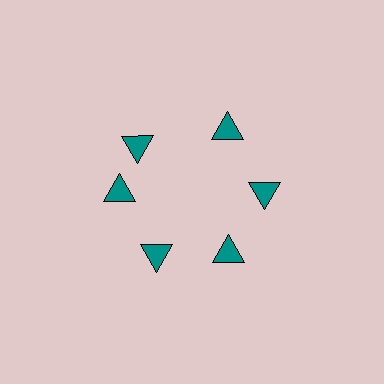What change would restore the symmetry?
The symmetry would be restored by rotating it back into even spacing with its neighbors so that all 6 triangles sit at equal angles and equal distance from the center.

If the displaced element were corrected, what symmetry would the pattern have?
It would have 6-fold rotational symmetry — the pattern would map onto itself every 60 degrees.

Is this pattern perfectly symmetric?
No. The 6 teal triangles are arranged in a ring, but one element near the 11 o'clock position is rotated out of alignment along the ring, breaking the 6-fold rotational symmetry.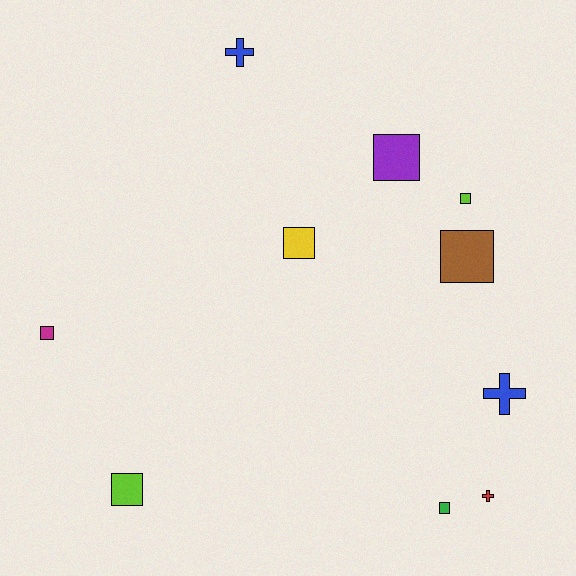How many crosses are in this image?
There are 3 crosses.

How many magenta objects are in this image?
There is 1 magenta object.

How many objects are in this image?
There are 10 objects.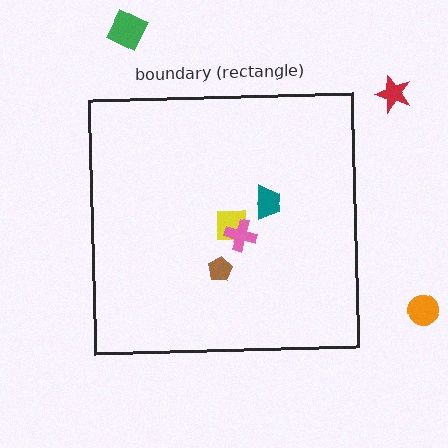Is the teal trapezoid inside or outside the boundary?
Inside.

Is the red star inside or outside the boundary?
Outside.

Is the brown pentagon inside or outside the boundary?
Inside.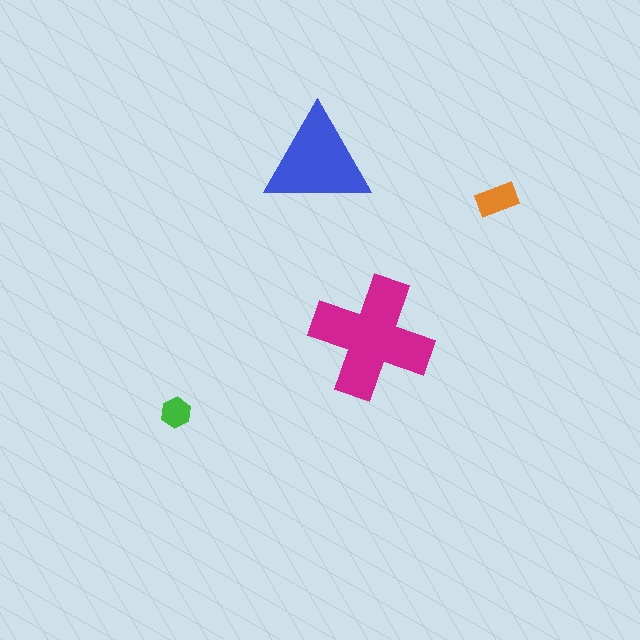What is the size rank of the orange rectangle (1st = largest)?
3rd.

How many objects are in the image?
There are 4 objects in the image.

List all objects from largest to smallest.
The magenta cross, the blue triangle, the orange rectangle, the green hexagon.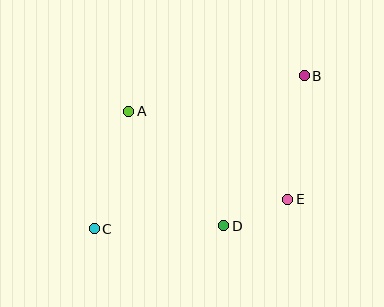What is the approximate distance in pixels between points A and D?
The distance between A and D is approximately 148 pixels.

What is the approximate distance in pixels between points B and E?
The distance between B and E is approximately 125 pixels.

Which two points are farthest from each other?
Points B and C are farthest from each other.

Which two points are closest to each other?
Points D and E are closest to each other.